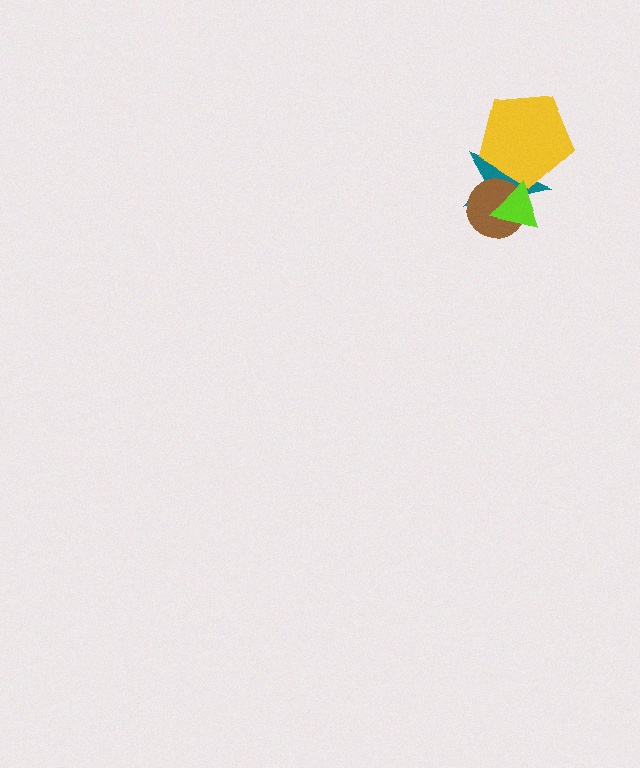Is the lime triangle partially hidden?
No, no other shape covers it.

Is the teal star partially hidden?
Yes, it is partially covered by another shape.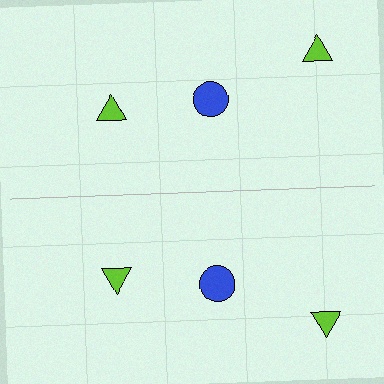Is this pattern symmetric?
Yes, this pattern has bilateral (reflection) symmetry.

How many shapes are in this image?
There are 6 shapes in this image.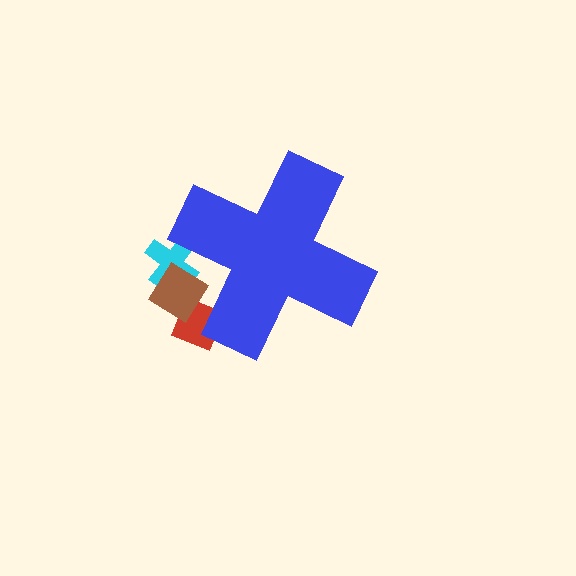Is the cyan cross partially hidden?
Yes, the cyan cross is partially hidden behind the blue cross.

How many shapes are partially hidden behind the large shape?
3 shapes are partially hidden.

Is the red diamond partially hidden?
Yes, the red diamond is partially hidden behind the blue cross.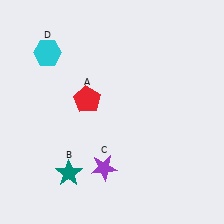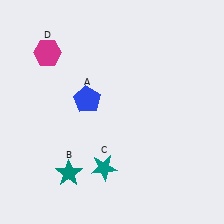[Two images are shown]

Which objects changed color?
A changed from red to blue. C changed from purple to teal. D changed from cyan to magenta.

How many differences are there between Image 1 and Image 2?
There are 3 differences between the two images.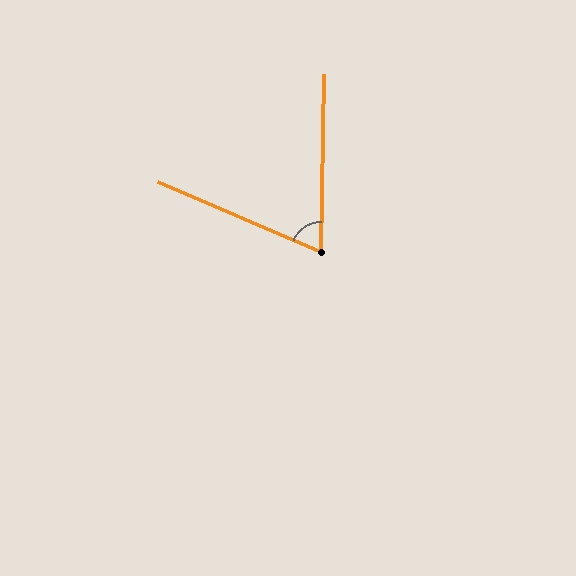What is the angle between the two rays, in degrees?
Approximately 68 degrees.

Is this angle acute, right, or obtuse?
It is acute.